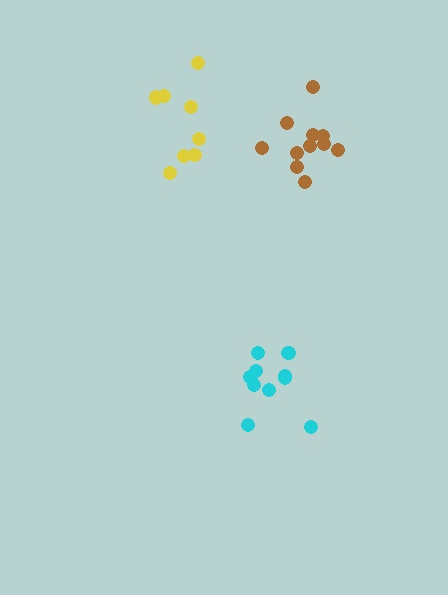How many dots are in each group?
Group 1: 8 dots, Group 2: 11 dots, Group 3: 10 dots (29 total).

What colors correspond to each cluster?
The clusters are colored: yellow, brown, cyan.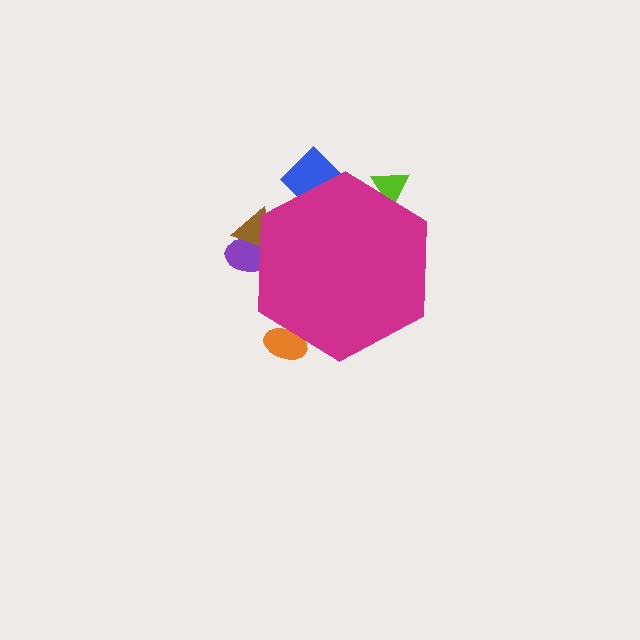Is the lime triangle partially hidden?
Yes, the lime triangle is partially hidden behind the magenta hexagon.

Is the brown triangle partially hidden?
Yes, the brown triangle is partially hidden behind the magenta hexagon.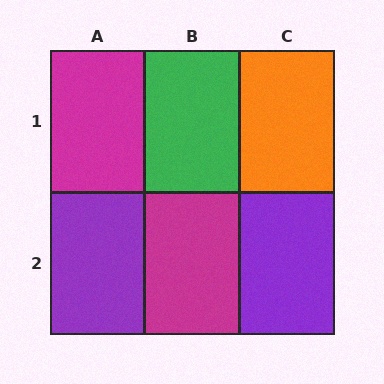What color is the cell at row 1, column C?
Orange.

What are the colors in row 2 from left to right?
Purple, magenta, purple.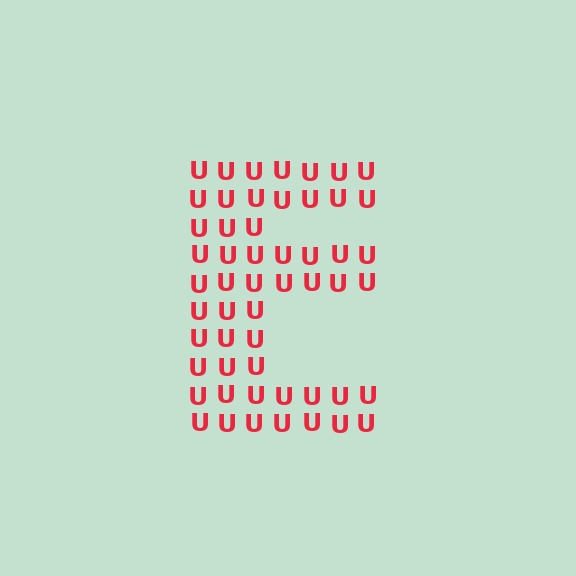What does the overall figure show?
The overall figure shows the letter E.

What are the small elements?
The small elements are letter U's.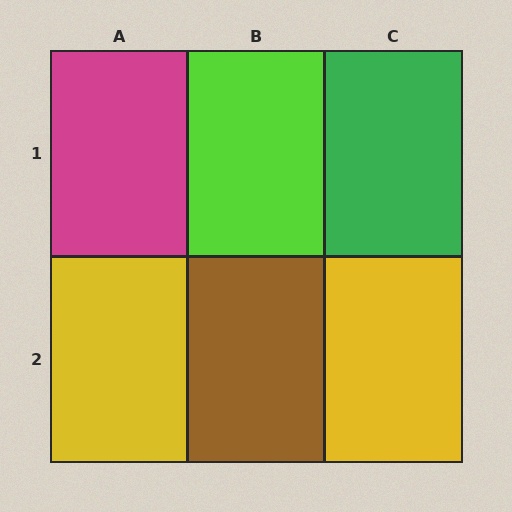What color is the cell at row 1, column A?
Magenta.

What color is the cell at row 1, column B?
Lime.